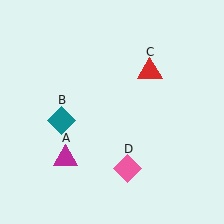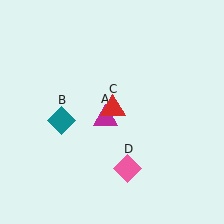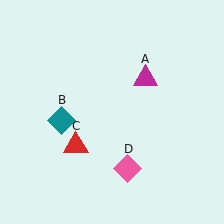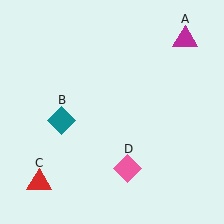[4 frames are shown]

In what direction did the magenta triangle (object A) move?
The magenta triangle (object A) moved up and to the right.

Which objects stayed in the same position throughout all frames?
Teal diamond (object B) and pink diamond (object D) remained stationary.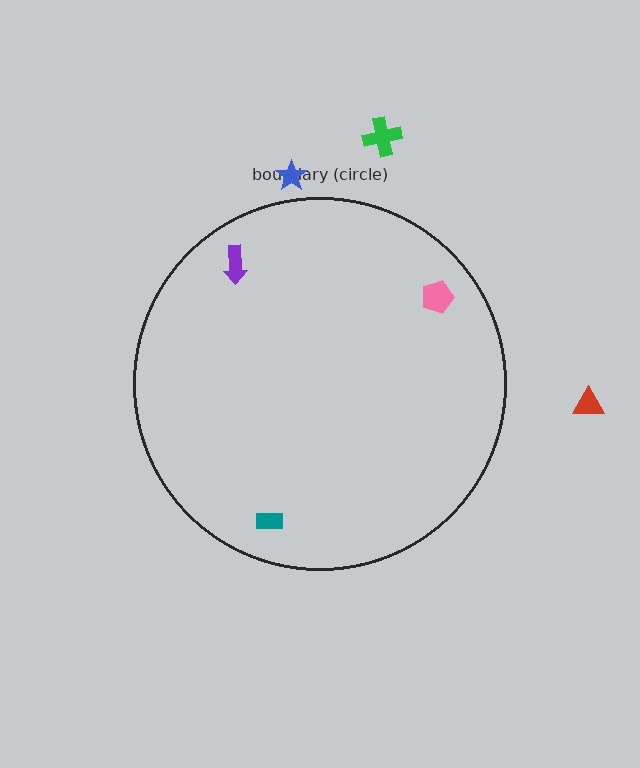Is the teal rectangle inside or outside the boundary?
Inside.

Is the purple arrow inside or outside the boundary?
Inside.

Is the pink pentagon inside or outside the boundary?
Inside.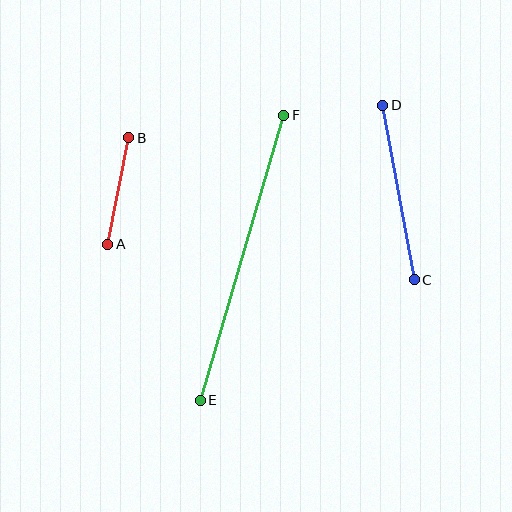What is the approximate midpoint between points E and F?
The midpoint is at approximately (242, 258) pixels.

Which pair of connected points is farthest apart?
Points E and F are farthest apart.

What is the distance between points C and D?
The distance is approximately 177 pixels.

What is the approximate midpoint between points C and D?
The midpoint is at approximately (398, 193) pixels.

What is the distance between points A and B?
The distance is approximately 108 pixels.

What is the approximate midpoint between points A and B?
The midpoint is at approximately (118, 191) pixels.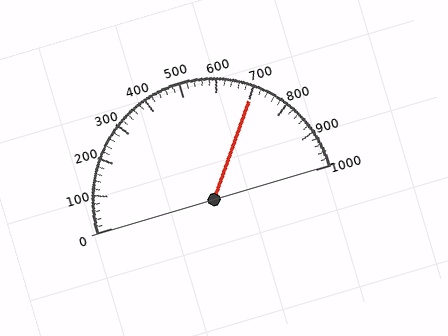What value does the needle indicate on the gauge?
The needle indicates approximately 700.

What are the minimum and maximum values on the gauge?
The gauge ranges from 0 to 1000.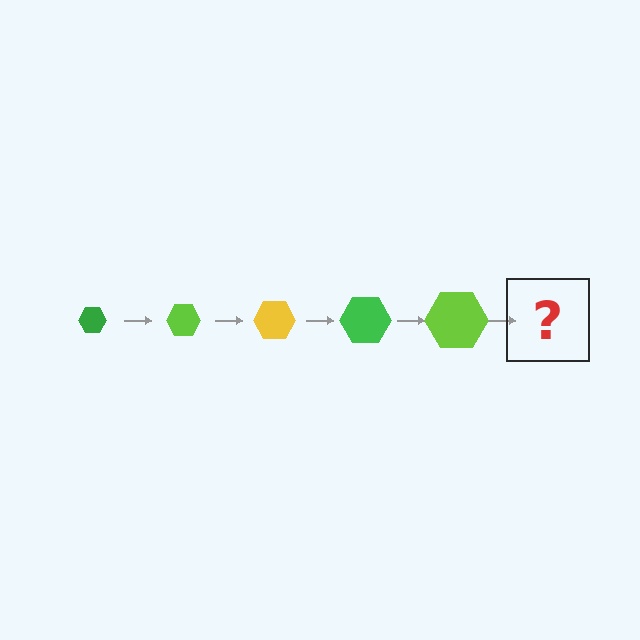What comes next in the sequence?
The next element should be a yellow hexagon, larger than the previous one.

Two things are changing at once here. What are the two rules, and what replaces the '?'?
The two rules are that the hexagon grows larger each step and the color cycles through green, lime, and yellow. The '?' should be a yellow hexagon, larger than the previous one.